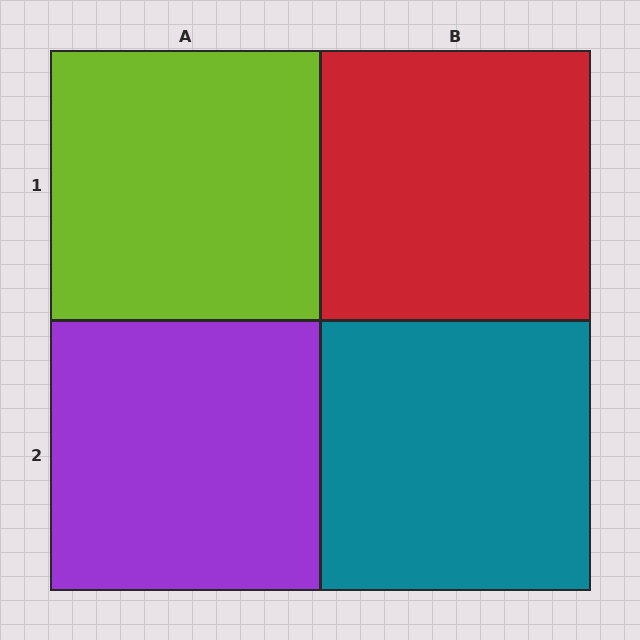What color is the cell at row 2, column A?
Purple.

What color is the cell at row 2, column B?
Teal.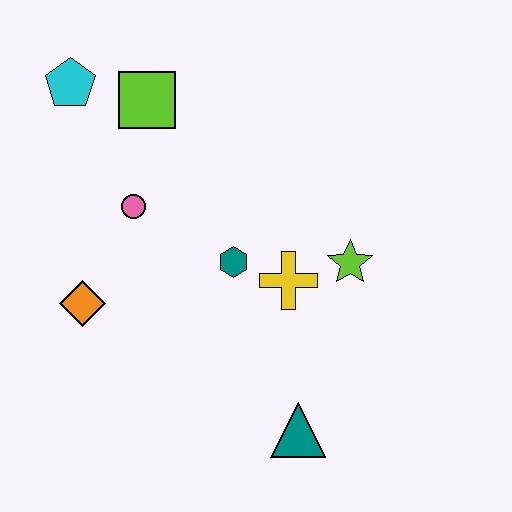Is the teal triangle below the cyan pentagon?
Yes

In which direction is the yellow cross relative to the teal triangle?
The yellow cross is above the teal triangle.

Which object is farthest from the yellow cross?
The cyan pentagon is farthest from the yellow cross.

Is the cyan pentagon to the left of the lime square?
Yes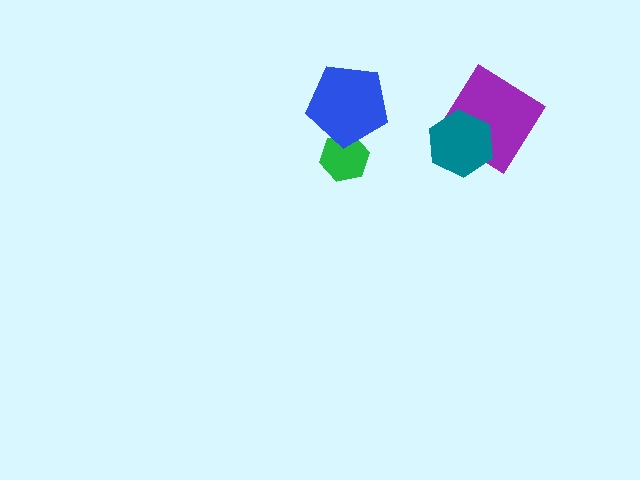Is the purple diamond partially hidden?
Yes, it is partially covered by another shape.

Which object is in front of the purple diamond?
The teal hexagon is in front of the purple diamond.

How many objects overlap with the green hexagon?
1 object overlaps with the green hexagon.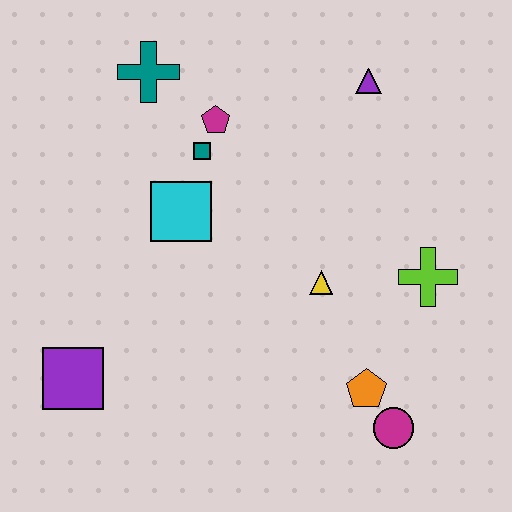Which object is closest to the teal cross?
The magenta pentagon is closest to the teal cross.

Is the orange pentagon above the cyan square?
No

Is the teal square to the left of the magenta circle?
Yes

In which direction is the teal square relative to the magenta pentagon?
The teal square is below the magenta pentagon.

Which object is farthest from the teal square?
The magenta circle is farthest from the teal square.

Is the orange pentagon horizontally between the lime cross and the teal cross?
Yes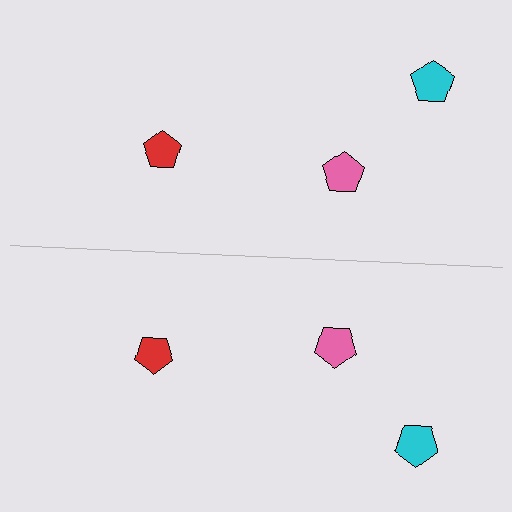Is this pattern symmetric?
Yes, this pattern has bilateral (reflection) symmetry.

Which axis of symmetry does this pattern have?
The pattern has a horizontal axis of symmetry running through the center of the image.